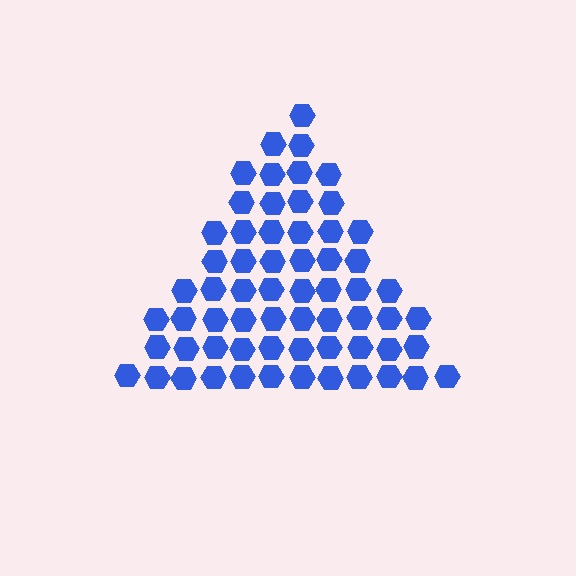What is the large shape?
The large shape is a triangle.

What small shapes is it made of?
It is made of small hexagons.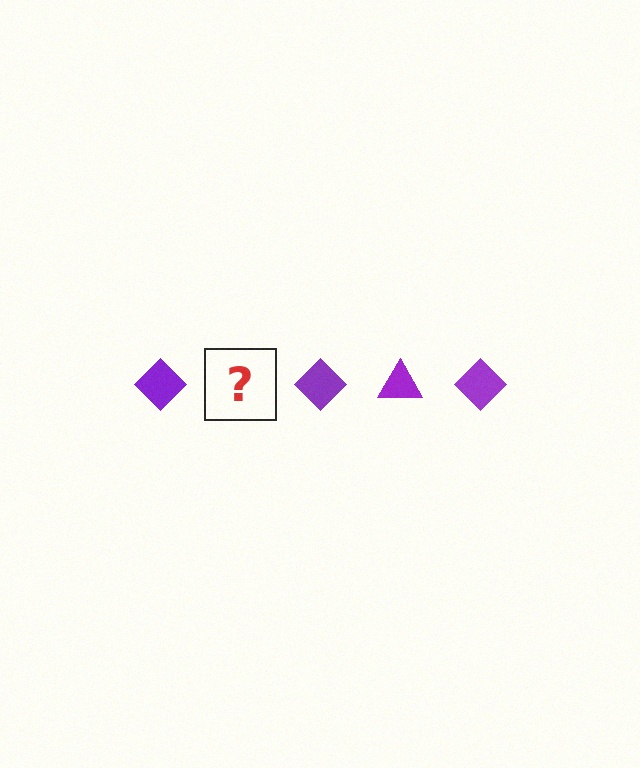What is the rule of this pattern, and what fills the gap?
The rule is that the pattern cycles through diamond, triangle shapes in purple. The gap should be filled with a purple triangle.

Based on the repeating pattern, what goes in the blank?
The blank should be a purple triangle.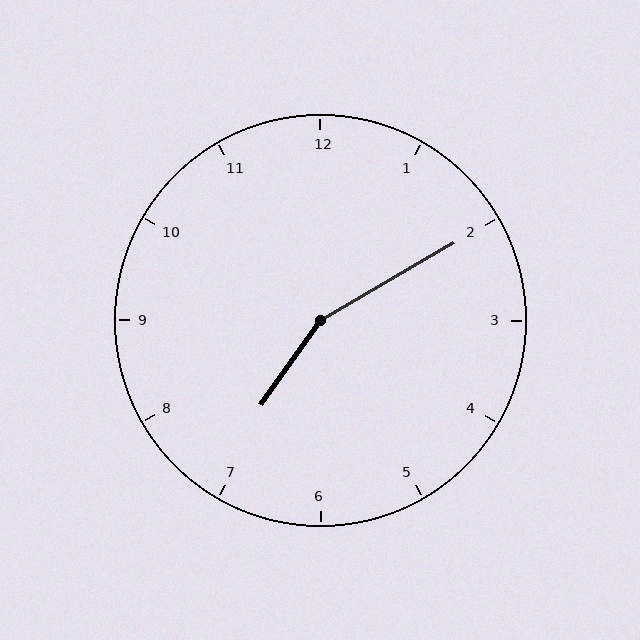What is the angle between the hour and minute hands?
Approximately 155 degrees.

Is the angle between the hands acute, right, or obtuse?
It is obtuse.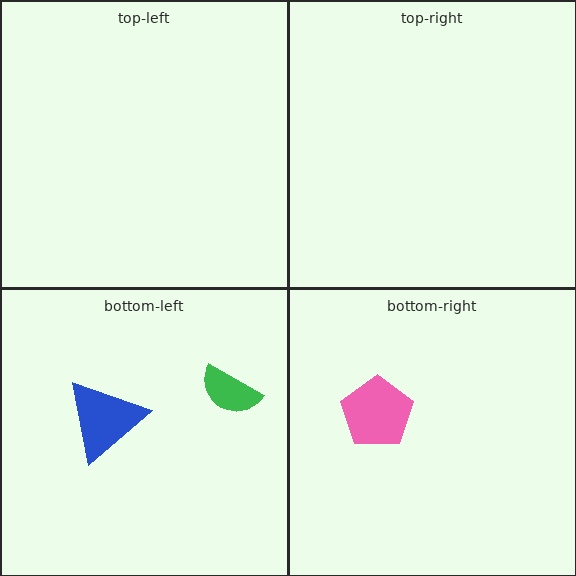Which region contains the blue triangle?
The bottom-left region.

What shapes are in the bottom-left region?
The blue triangle, the green semicircle.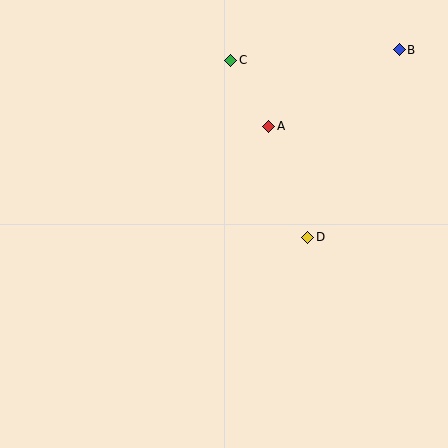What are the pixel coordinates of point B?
Point B is at (399, 50).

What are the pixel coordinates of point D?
Point D is at (308, 237).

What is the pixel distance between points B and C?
The distance between B and C is 169 pixels.